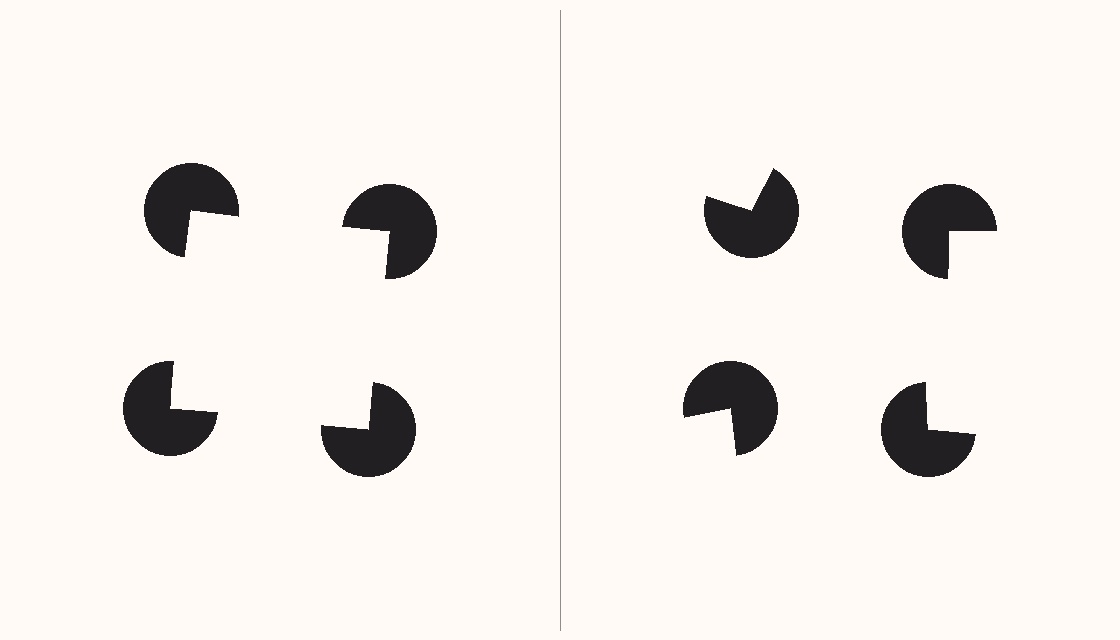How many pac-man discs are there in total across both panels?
8 — 4 on each side.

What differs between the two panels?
The pac-man discs are positioned identically on both sides; only the wedge orientations differ. On the left they align to a square; on the right they are misaligned.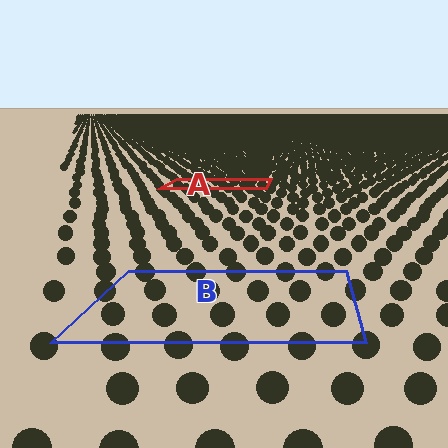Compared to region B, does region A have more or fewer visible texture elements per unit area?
Region A has more texture elements per unit area — they are packed more densely because it is farther away.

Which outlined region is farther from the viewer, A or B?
Region A is farther from the viewer — the texture elements inside it appear smaller and more densely packed.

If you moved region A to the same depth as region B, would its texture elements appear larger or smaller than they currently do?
They would appear larger. At a closer depth, the same texture elements are projected at a bigger on-screen size.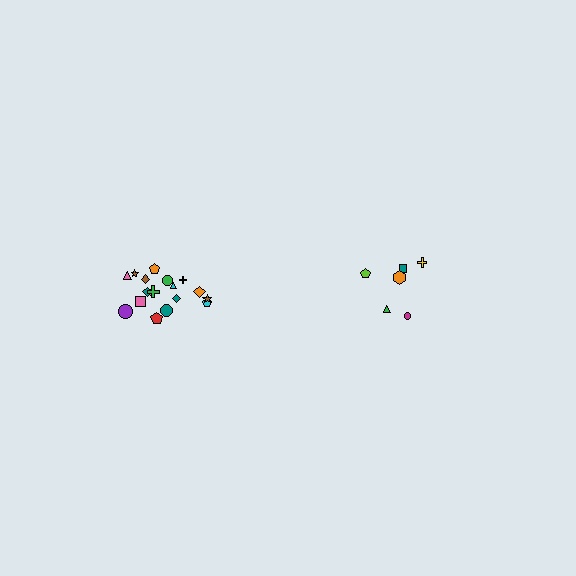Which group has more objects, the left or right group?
The left group.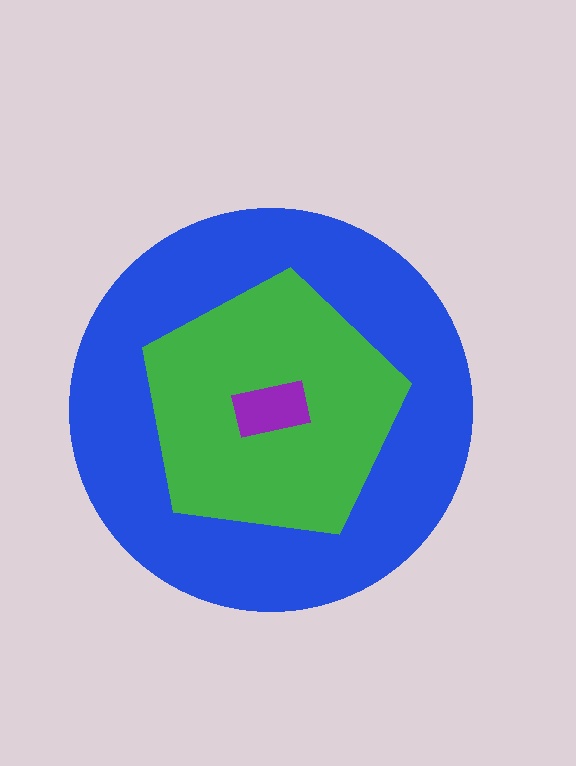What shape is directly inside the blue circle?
The green pentagon.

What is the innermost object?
The purple rectangle.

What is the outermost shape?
The blue circle.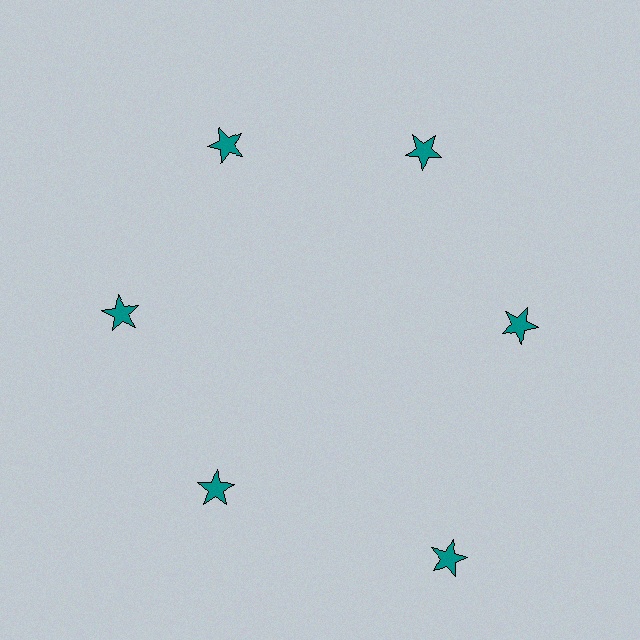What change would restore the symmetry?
The symmetry would be restored by moving it inward, back onto the ring so that all 6 stars sit at equal angles and equal distance from the center.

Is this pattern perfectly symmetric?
No. The 6 teal stars are arranged in a ring, but one element near the 5 o'clock position is pushed outward from the center, breaking the 6-fold rotational symmetry.